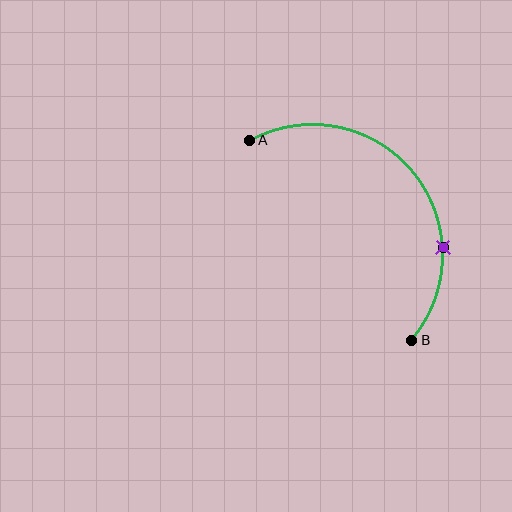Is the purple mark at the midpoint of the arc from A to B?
No. The purple mark lies on the arc but is closer to endpoint B. The arc midpoint would be at the point on the curve equidistant along the arc from both A and B.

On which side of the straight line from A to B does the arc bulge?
The arc bulges above and to the right of the straight line connecting A and B.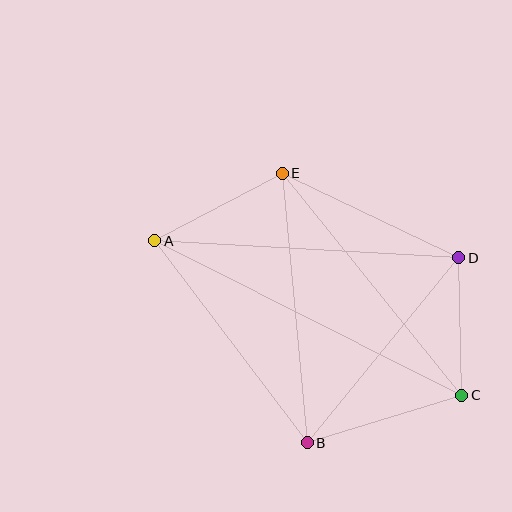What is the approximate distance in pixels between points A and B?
The distance between A and B is approximately 253 pixels.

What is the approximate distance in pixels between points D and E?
The distance between D and E is approximately 195 pixels.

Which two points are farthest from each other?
Points A and C are farthest from each other.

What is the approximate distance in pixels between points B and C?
The distance between B and C is approximately 161 pixels.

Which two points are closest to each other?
Points C and D are closest to each other.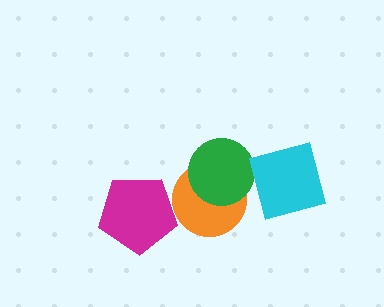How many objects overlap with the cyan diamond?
1 object overlaps with the cyan diamond.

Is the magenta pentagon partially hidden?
No, no other shape covers it.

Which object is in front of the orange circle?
The green circle is in front of the orange circle.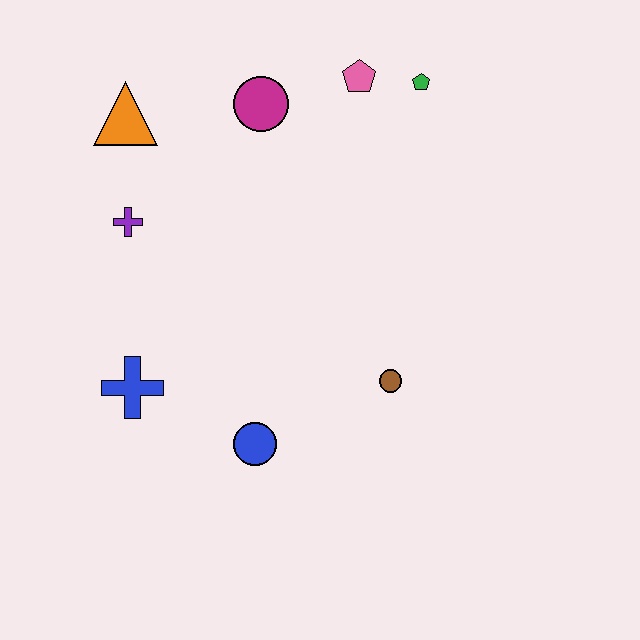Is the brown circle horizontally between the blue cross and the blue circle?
No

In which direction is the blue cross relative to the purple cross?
The blue cross is below the purple cross.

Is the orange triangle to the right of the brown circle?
No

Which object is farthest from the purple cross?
The green pentagon is farthest from the purple cross.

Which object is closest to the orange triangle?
The purple cross is closest to the orange triangle.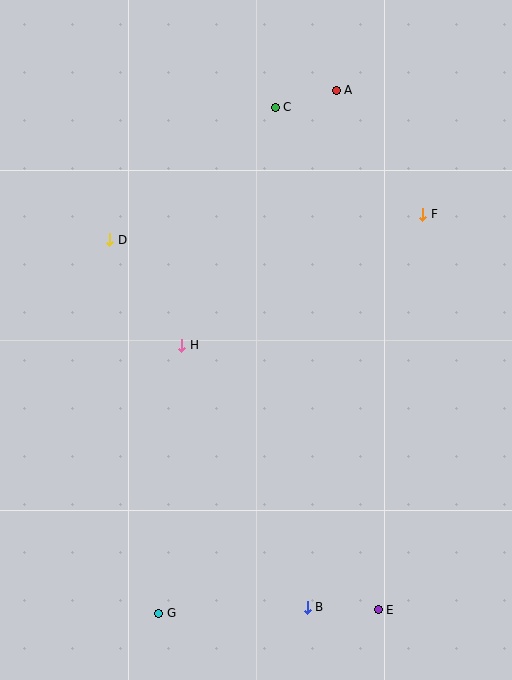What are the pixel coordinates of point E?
Point E is at (378, 610).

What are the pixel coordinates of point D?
Point D is at (110, 240).